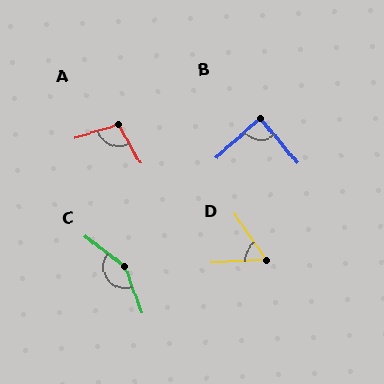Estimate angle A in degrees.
Approximately 102 degrees.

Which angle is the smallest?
D, at approximately 59 degrees.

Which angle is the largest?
C, at approximately 148 degrees.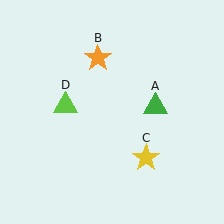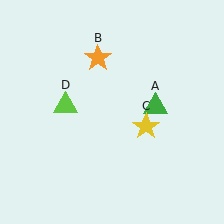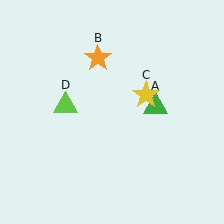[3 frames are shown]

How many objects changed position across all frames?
1 object changed position: yellow star (object C).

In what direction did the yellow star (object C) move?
The yellow star (object C) moved up.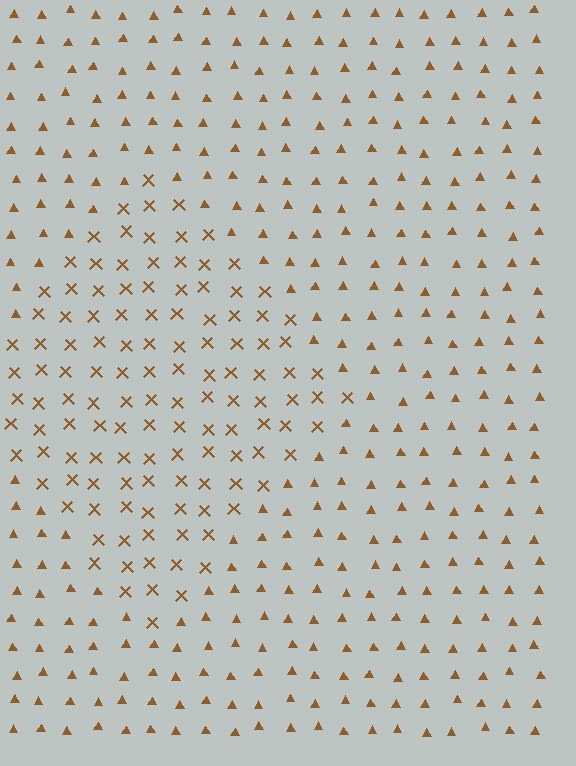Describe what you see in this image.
The image is filled with small brown elements arranged in a uniform grid. A diamond-shaped region contains X marks, while the surrounding area contains triangles. The boundary is defined purely by the change in element shape.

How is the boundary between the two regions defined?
The boundary is defined by a change in element shape: X marks inside vs. triangles outside. All elements share the same color and spacing.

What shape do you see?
I see a diamond.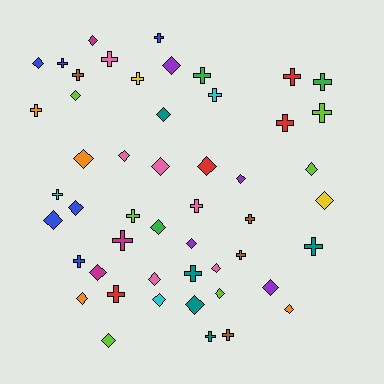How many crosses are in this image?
There are 24 crosses.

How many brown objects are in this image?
There are 4 brown objects.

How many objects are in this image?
There are 50 objects.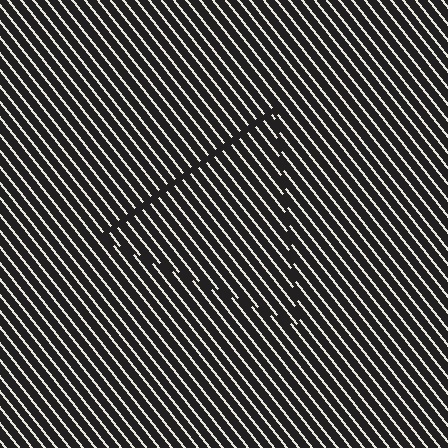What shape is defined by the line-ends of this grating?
An illusory triangle. The interior of the shape contains the same grating, shifted by half a period — the contour is defined by the phase discontinuity where line-ends from the inner and outer gratings abut.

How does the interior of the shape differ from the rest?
The interior of the shape contains the same grating, shifted by half a period — the contour is defined by the phase discontinuity where line-ends from the inner and outer gratings abut.